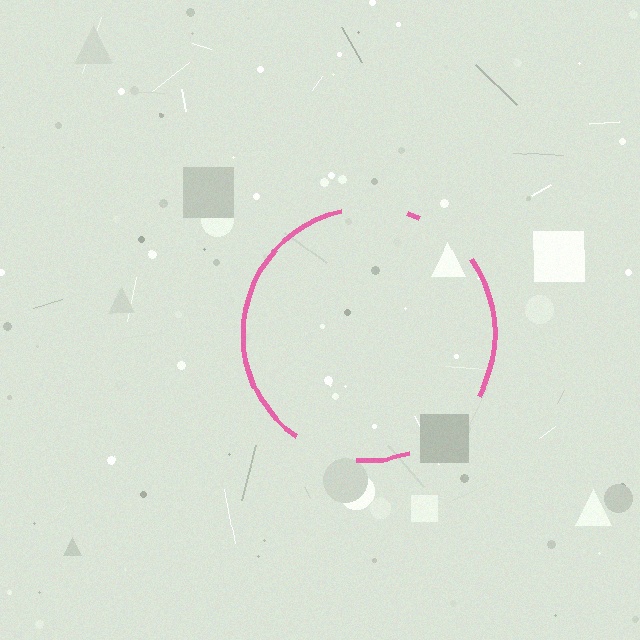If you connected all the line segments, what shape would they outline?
They would outline a circle.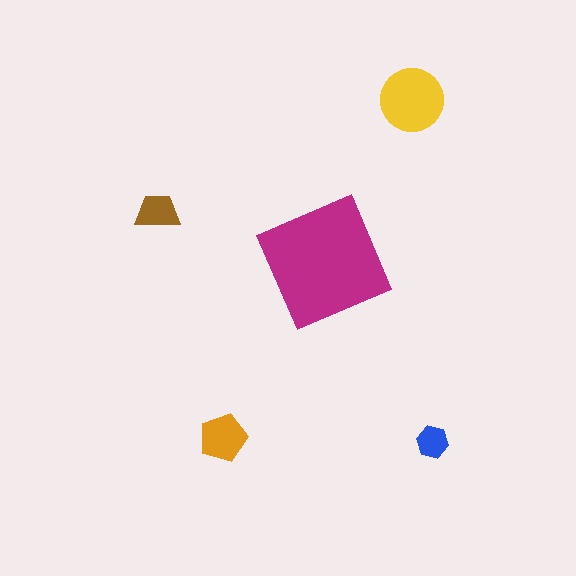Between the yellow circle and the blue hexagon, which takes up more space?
The yellow circle.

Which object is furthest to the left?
The brown trapezoid is leftmost.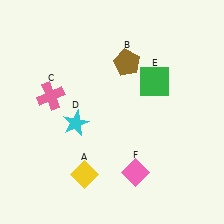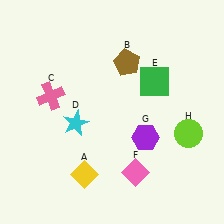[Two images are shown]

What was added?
A purple hexagon (G), a lime circle (H) were added in Image 2.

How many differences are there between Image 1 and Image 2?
There are 2 differences between the two images.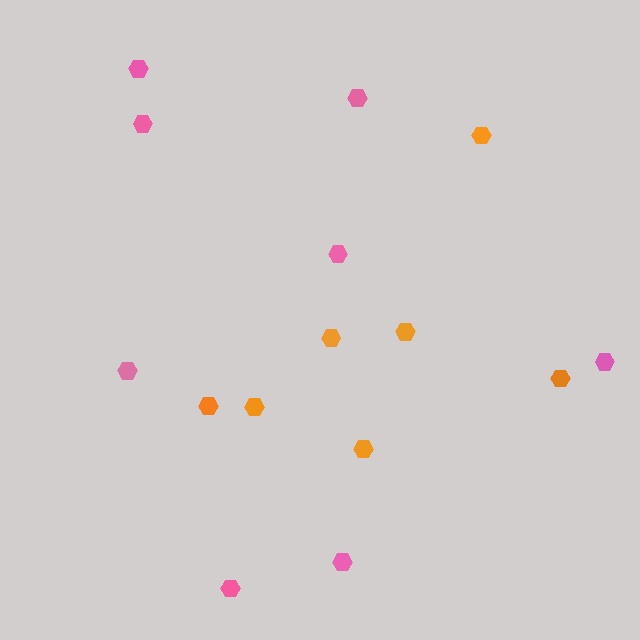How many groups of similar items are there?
There are 2 groups: one group of orange hexagons (7) and one group of pink hexagons (8).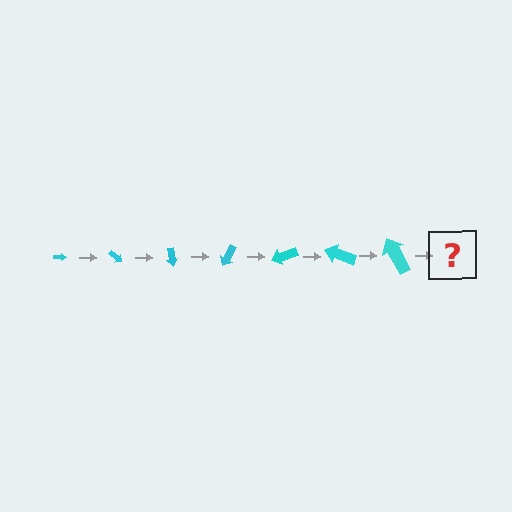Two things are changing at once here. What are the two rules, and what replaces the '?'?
The two rules are that the arrow grows larger each step and it rotates 40 degrees each step. The '?' should be an arrow, larger than the previous one and rotated 280 degrees from the start.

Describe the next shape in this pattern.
It should be an arrow, larger than the previous one and rotated 280 degrees from the start.